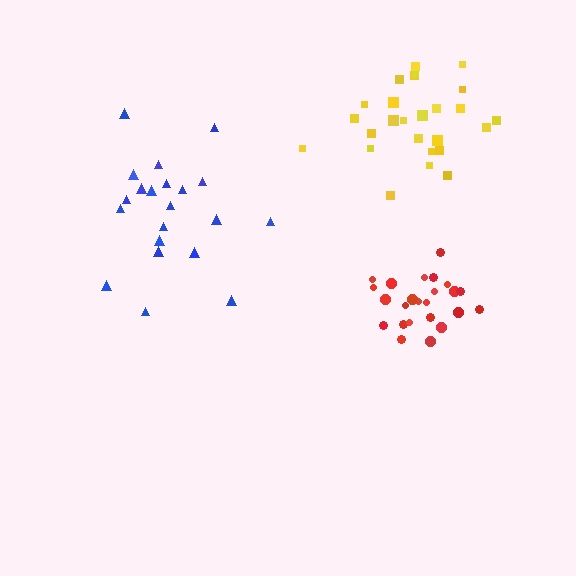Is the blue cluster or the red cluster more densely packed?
Red.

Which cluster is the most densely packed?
Red.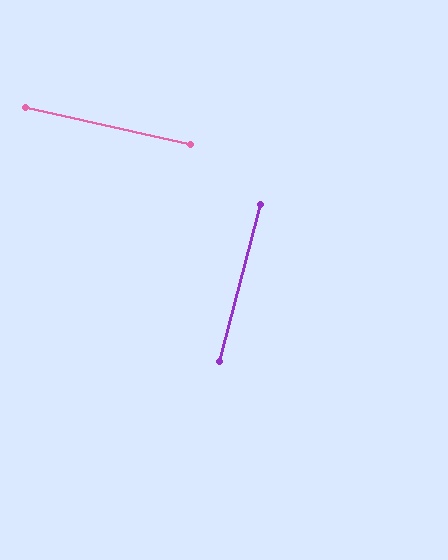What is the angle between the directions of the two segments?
Approximately 88 degrees.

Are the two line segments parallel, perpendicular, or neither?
Perpendicular — they meet at approximately 88°.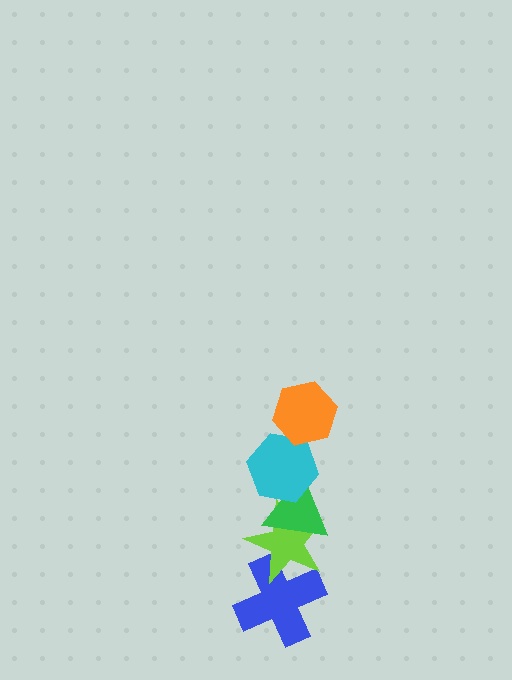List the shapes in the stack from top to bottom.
From top to bottom: the orange hexagon, the cyan hexagon, the green triangle, the lime star, the blue cross.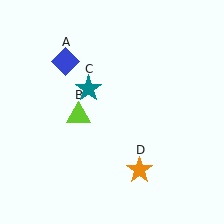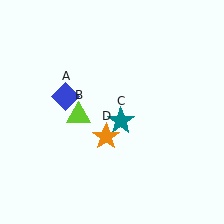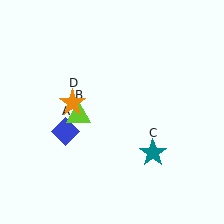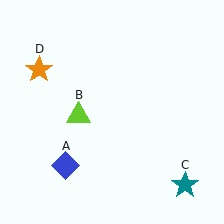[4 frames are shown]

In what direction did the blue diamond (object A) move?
The blue diamond (object A) moved down.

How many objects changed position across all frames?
3 objects changed position: blue diamond (object A), teal star (object C), orange star (object D).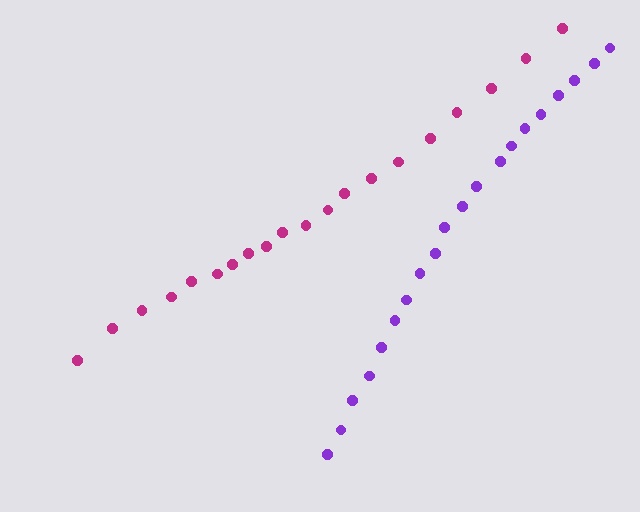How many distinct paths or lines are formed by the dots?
There are 2 distinct paths.